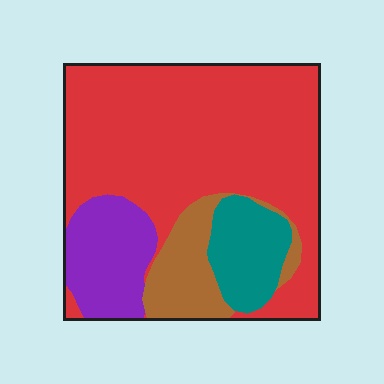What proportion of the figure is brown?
Brown covers 12% of the figure.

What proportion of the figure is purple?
Purple takes up less than a sixth of the figure.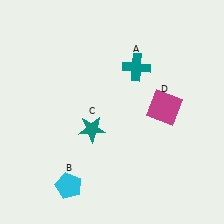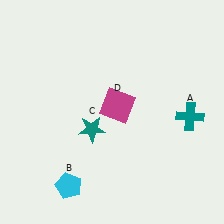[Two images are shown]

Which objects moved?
The objects that moved are: the teal cross (A), the magenta square (D).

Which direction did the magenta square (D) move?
The magenta square (D) moved left.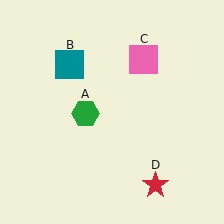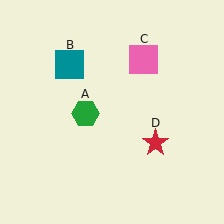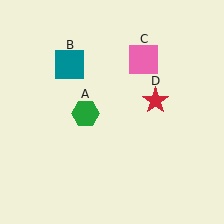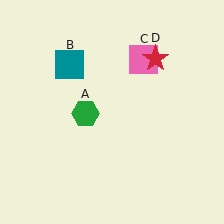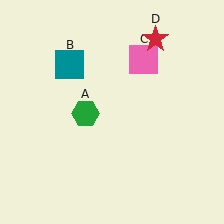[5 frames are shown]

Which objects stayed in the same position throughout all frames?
Green hexagon (object A) and teal square (object B) and pink square (object C) remained stationary.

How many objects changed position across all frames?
1 object changed position: red star (object D).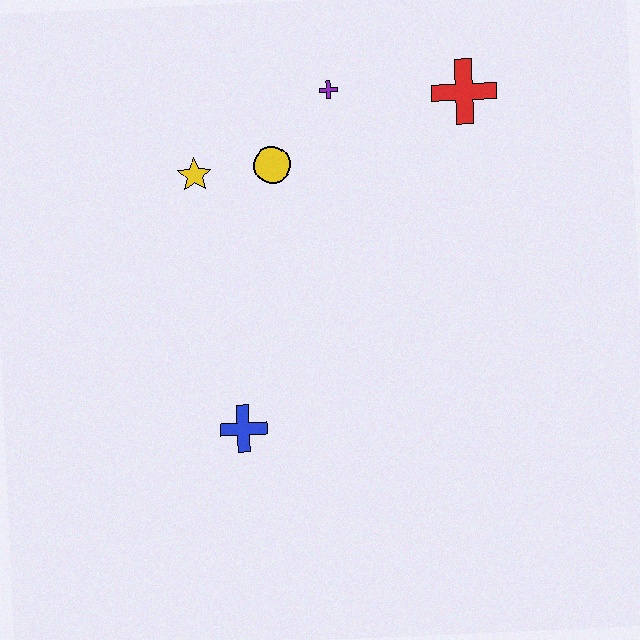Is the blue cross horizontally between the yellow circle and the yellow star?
Yes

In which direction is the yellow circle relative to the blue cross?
The yellow circle is above the blue cross.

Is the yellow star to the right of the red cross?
No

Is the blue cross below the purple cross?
Yes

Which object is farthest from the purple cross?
The blue cross is farthest from the purple cross.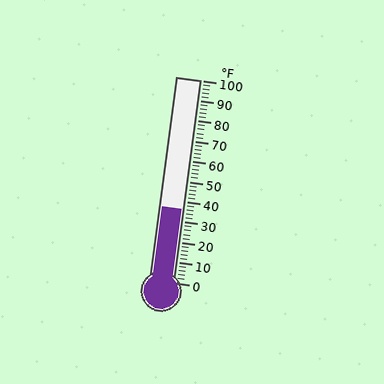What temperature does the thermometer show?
The thermometer shows approximately 36°F.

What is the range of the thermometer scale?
The thermometer scale ranges from 0°F to 100°F.